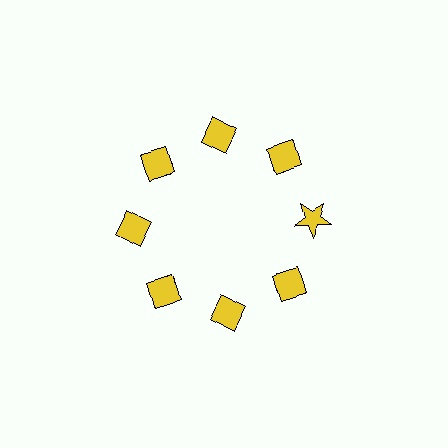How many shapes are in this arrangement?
There are 8 shapes arranged in a ring pattern.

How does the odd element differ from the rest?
It has a different shape: star instead of diamond.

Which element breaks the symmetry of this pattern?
The yellow star at roughly the 3 o'clock position breaks the symmetry. All other shapes are yellow diamonds.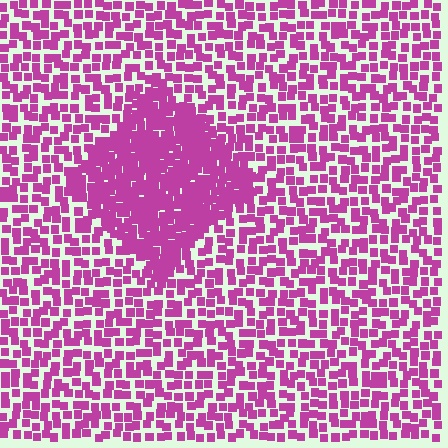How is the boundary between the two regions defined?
The boundary is defined by a change in element density (approximately 2.0x ratio). All elements are the same color, size, and shape.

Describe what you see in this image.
The image contains small magenta elements arranged at two different densities. A diamond-shaped region is visible where the elements are more densely packed than the surrounding area.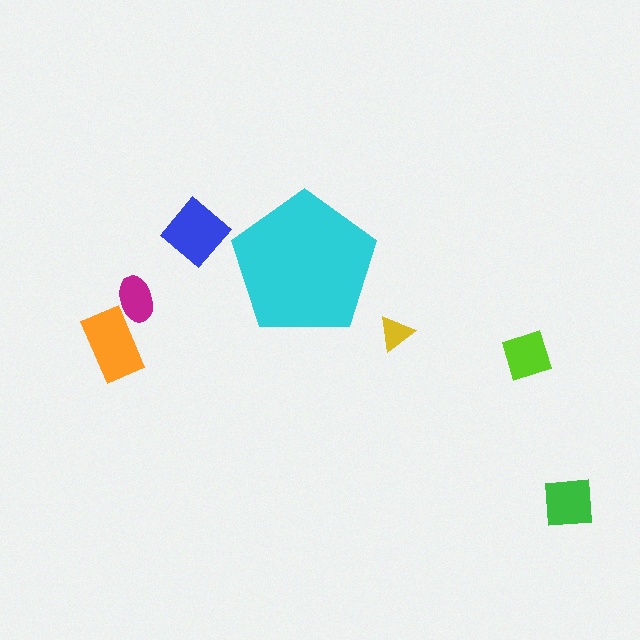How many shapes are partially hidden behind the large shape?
0 shapes are partially hidden.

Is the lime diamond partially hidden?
No, the lime diamond is fully visible.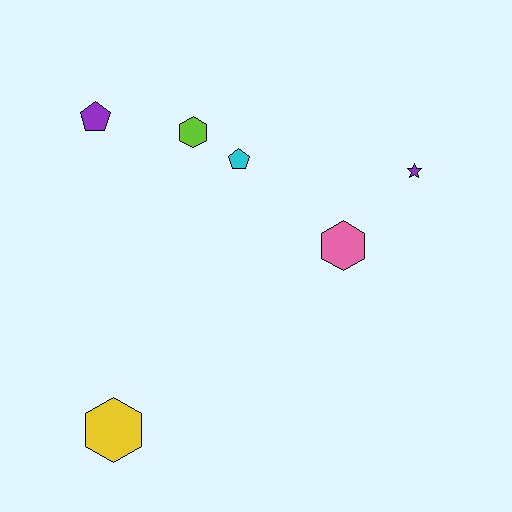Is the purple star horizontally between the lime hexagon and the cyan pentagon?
No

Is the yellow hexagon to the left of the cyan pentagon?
Yes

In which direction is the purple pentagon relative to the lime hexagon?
The purple pentagon is to the left of the lime hexagon.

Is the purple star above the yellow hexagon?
Yes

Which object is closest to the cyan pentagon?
The lime hexagon is closest to the cyan pentagon.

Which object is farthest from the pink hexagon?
The yellow hexagon is farthest from the pink hexagon.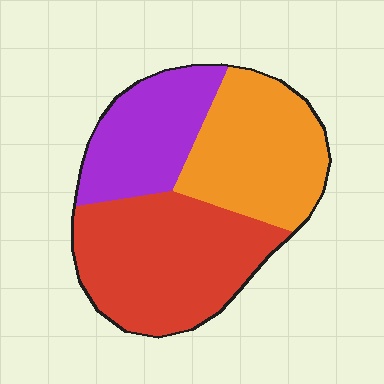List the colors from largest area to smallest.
From largest to smallest: red, orange, purple.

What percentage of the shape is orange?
Orange covers around 35% of the shape.